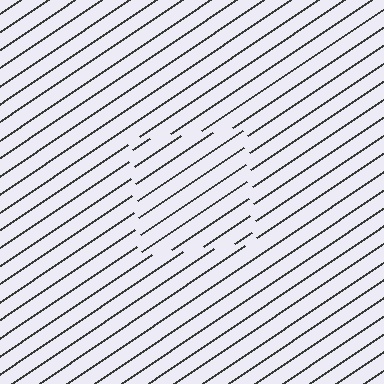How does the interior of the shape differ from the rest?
The interior of the shape contains the same grating, shifted by half a period — the contour is defined by the phase discontinuity where line-ends from the inner and outer gratings abut.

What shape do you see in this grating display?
An illusory square. The interior of the shape contains the same grating, shifted by half a period — the contour is defined by the phase discontinuity where line-ends from the inner and outer gratings abut.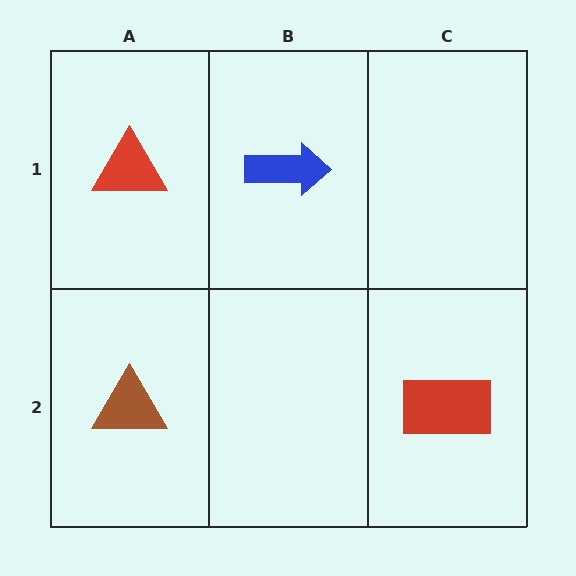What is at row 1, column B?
A blue arrow.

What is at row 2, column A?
A brown triangle.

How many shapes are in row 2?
2 shapes.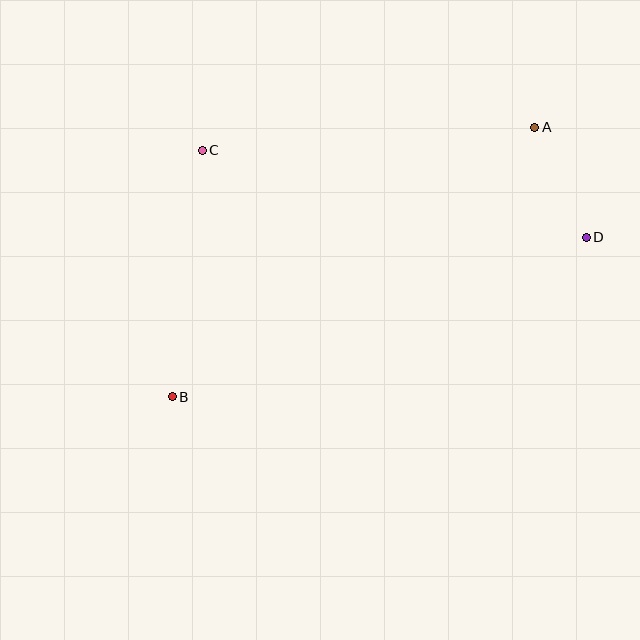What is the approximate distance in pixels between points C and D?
The distance between C and D is approximately 394 pixels.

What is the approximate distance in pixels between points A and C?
The distance between A and C is approximately 333 pixels.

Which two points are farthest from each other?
Points A and B are farthest from each other.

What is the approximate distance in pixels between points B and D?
The distance between B and D is approximately 444 pixels.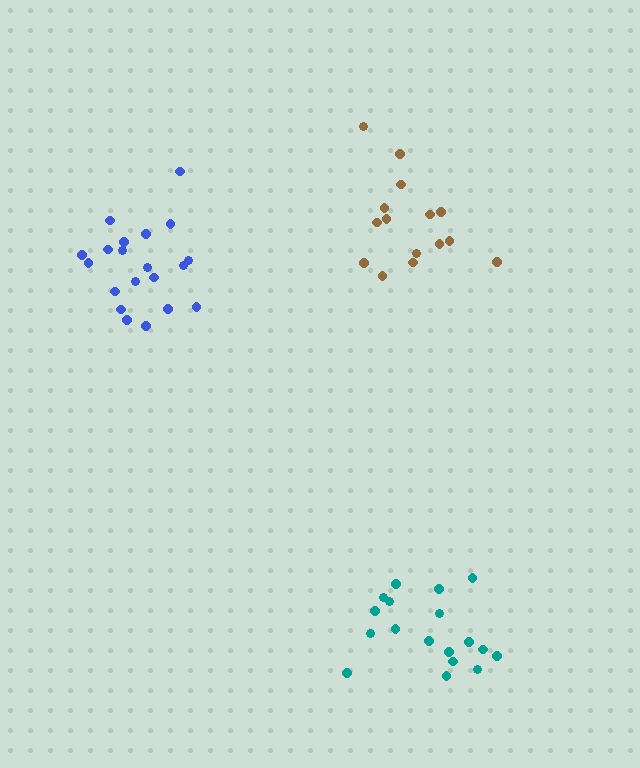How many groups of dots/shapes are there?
There are 3 groups.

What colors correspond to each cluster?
The clusters are colored: brown, blue, teal.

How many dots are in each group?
Group 1: 15 dots, Group 2: 20 dots, Group 3: 18 dots (53 total).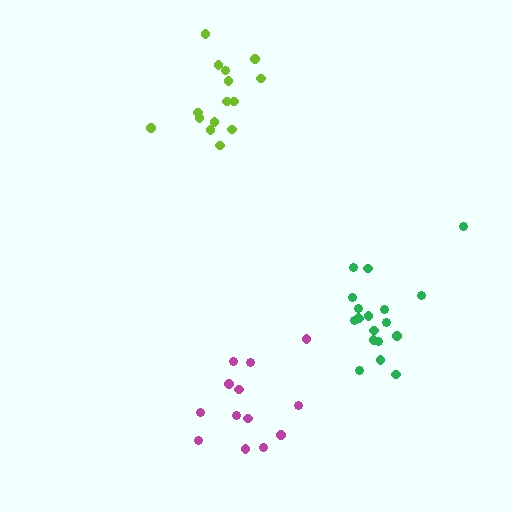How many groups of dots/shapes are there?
There are 3 groups.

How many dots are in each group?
Group 1: 15 dots, Group 2: 19 dots, Group 3: 13 dots (47 total).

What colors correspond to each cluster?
The clusters are colored: lime, green, magenta.